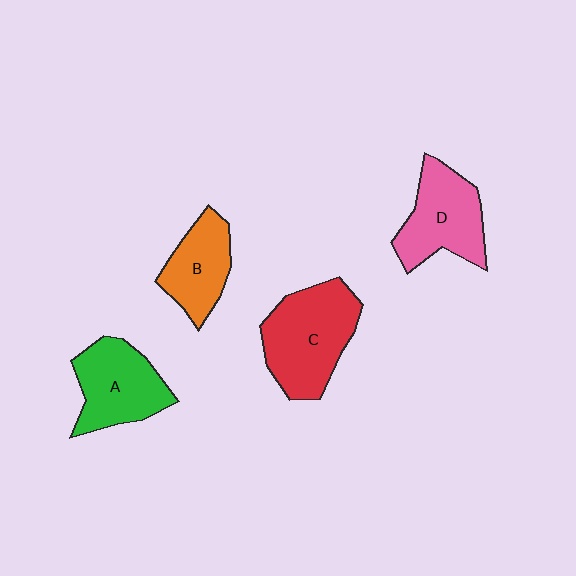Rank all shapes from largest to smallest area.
From largest to smallest: C (red), D (pink), A (green), B (orange).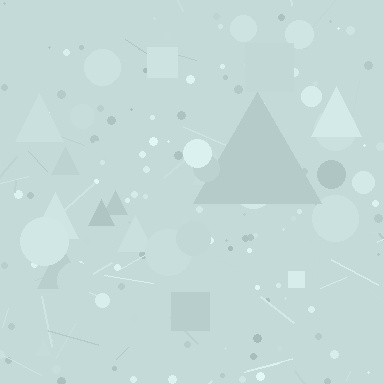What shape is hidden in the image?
A triangle is hidden in the image.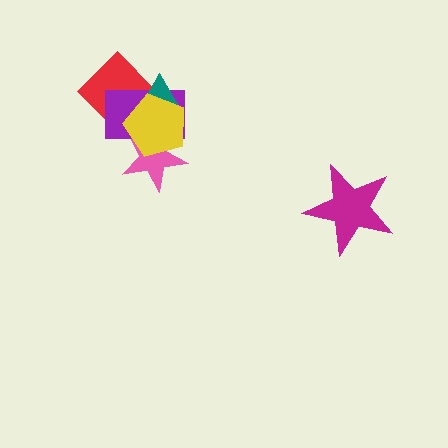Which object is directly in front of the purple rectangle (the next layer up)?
The teal triangle is directly in front of the purple rectangle.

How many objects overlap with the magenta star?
0 objects overlap with the magenta star.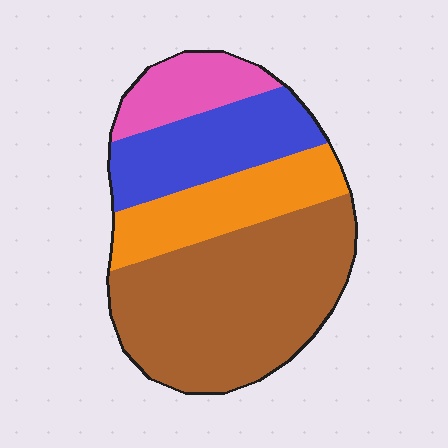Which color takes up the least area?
Pink, at roughly 10%.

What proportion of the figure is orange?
Orange covers 19% of the figure.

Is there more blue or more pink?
Blue.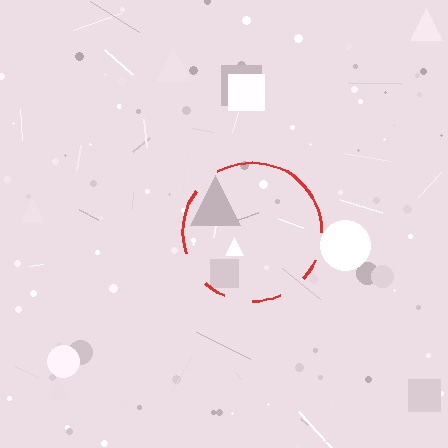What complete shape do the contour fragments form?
The contour fragments form a circle.